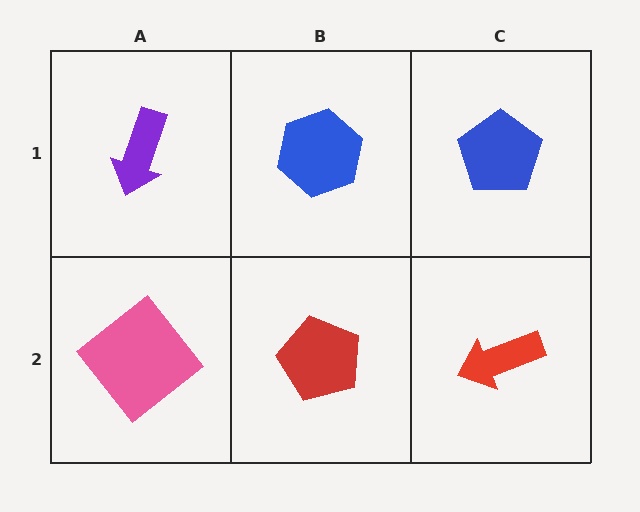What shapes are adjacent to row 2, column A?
A purple arrow (row 1, column A), a red pentagon (row 2, column B).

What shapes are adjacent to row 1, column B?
A red pentagon (row 2, column B), a purple arrow (row 1, column A), a blue pentagon (row 1, column C).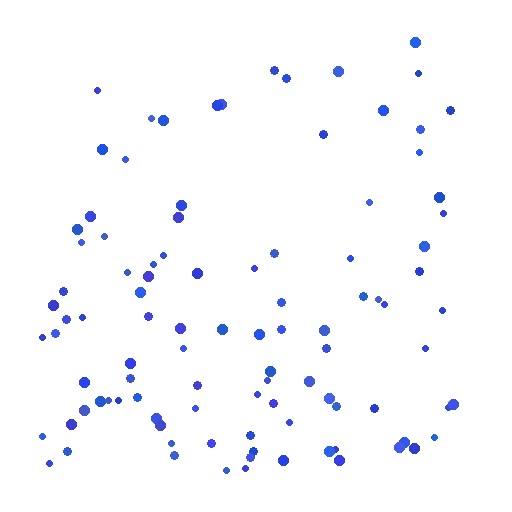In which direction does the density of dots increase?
From top to bottom, with the bottom side densest.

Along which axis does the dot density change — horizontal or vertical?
Vertical.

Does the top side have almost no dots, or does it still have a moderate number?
Still a moderate number, just noticeably fewer than the bottom.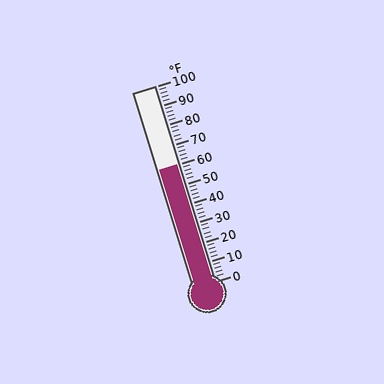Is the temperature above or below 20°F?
The temperature is above 20°F.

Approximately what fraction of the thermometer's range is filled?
The thermometer is filled to approximately 60% of its range.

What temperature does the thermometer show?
The thermometer shows approximately 60°F.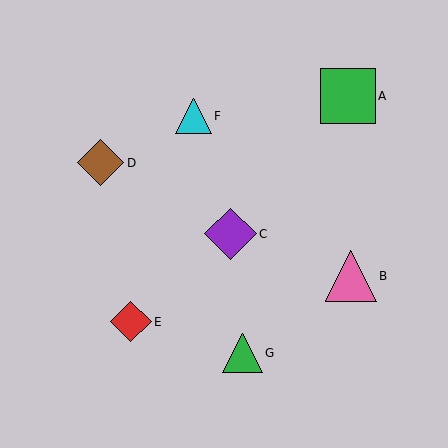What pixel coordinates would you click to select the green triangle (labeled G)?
Click at (243, 353) to select the green triangle G.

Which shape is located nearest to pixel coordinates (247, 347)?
The green triangle (labeled G) at (243, 353) is nearest to that location.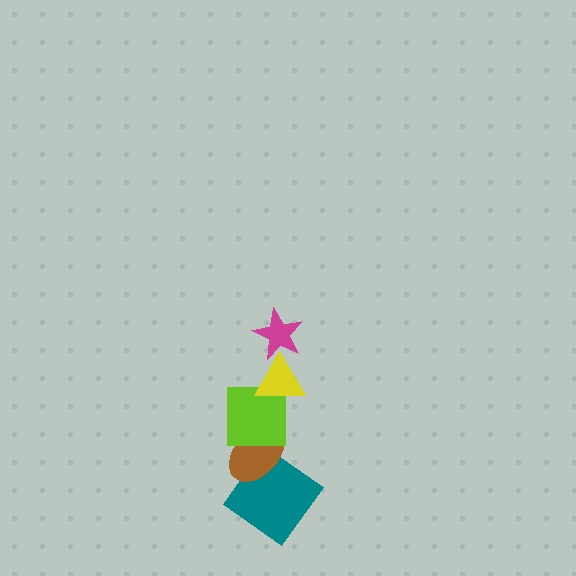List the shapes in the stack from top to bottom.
From top to bottom: the magenta star, the yellow triangle, the lime square, the brown ellipse, the teal diamond.